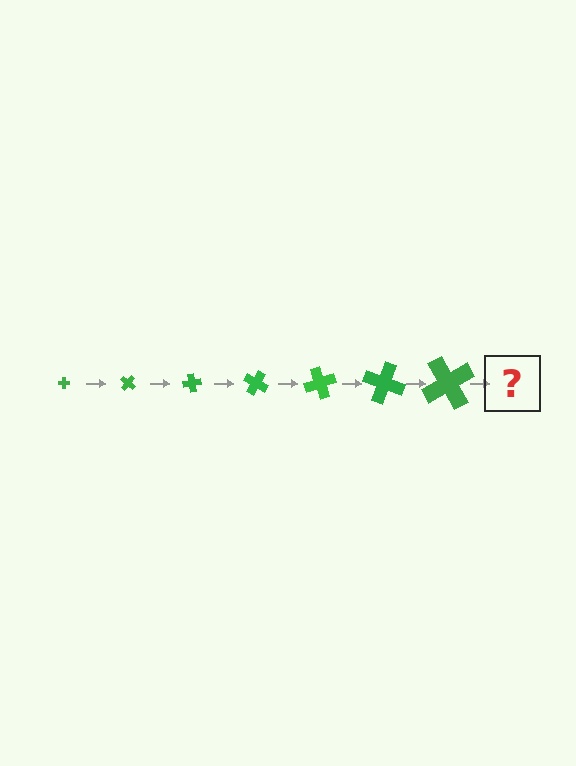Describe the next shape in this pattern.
It should be a cross, larger than the previous one and rotated 280 degrees from the start.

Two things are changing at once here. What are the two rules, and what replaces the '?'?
The two rules are that the cross grows larger each step and it rotates 40 degrees each step. The '?' should be a cross, larger than the previous one and rotated 280 degrees from the start.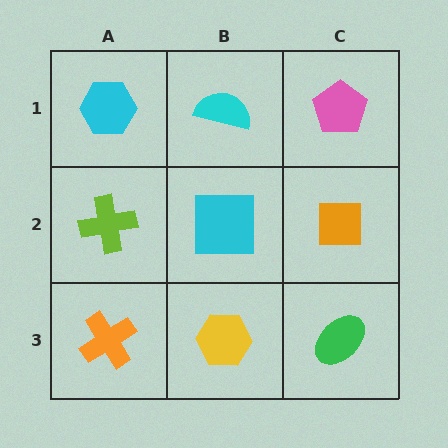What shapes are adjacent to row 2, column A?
A cyan hexagon (row 1, column A), an orange cross (row 3, column A), a cyan square (row 2, column B).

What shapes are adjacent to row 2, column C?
A pink pentagon (row 1, column C), a green ellipse (row 3, column C), a cyan square (row 2, column B).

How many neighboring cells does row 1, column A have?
2.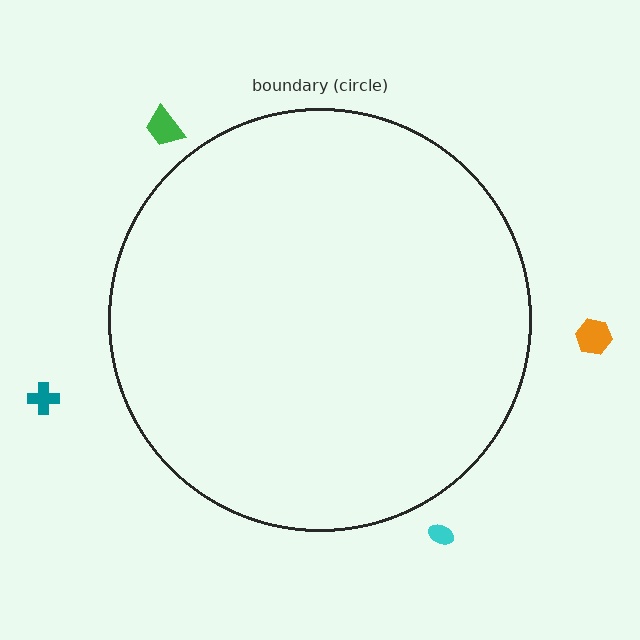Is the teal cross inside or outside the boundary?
Outside.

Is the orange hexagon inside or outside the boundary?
Outside.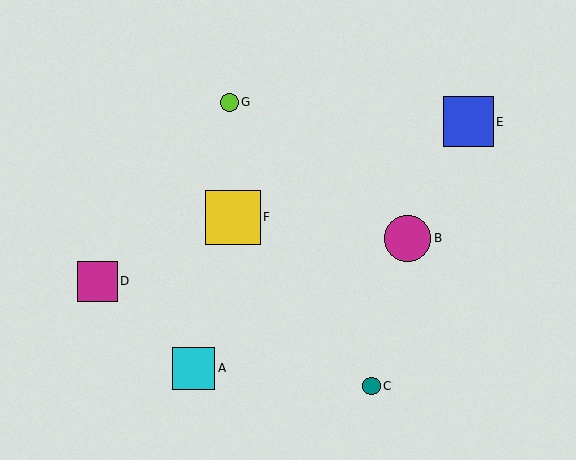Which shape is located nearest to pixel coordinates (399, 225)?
The magenta circle (labeled B) at (408, 238) is nearest to that location.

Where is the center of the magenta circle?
The center of the magenta circle is at (408, 238).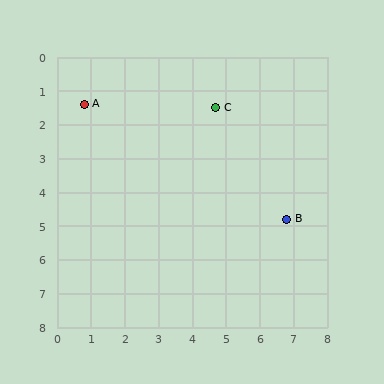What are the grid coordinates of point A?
Point A is at approximately (0.8, 1.4).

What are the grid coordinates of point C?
Point C is at approximately (4.7, 1.5).